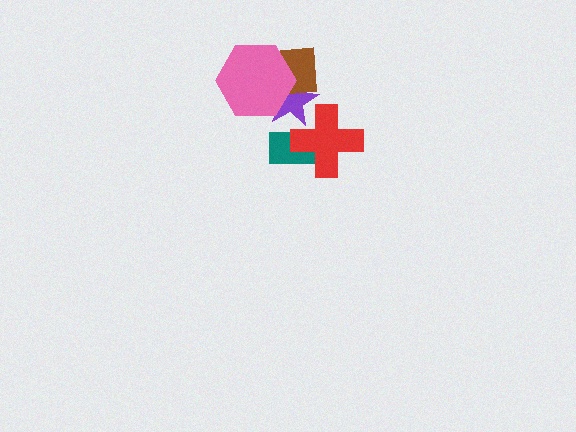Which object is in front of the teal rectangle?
The red cross is in front of the teal rectangle.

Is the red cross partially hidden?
No, no other shape covers it.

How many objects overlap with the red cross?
2 objects overlap with the red cross.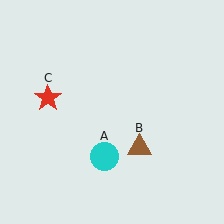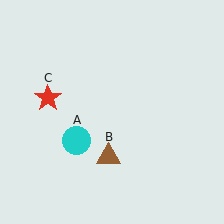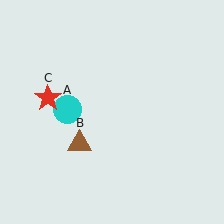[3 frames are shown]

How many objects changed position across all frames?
2 objects changed position: cyan circle (object A), brown triangle (object B).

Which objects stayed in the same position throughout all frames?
Red star (object C) remained stationary.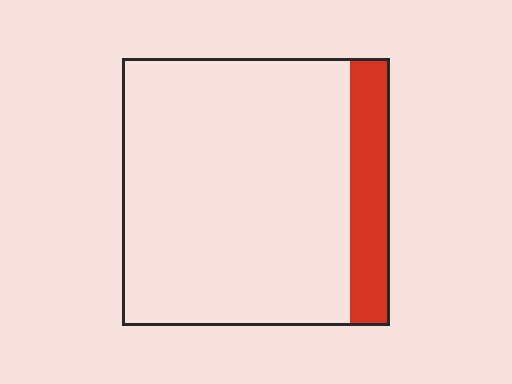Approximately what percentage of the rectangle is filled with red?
Approximately 15%.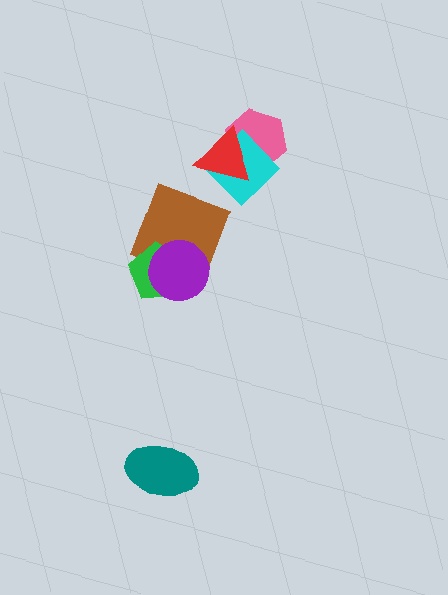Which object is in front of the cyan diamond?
The red triangle is in front of the cyan diamond.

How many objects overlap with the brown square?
2 objects overlap with the brown square.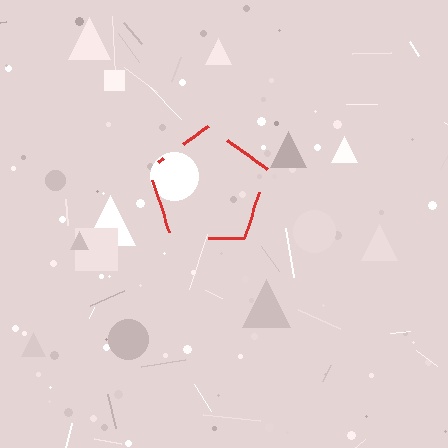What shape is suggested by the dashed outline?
The dashed outline suggests a pentagon.